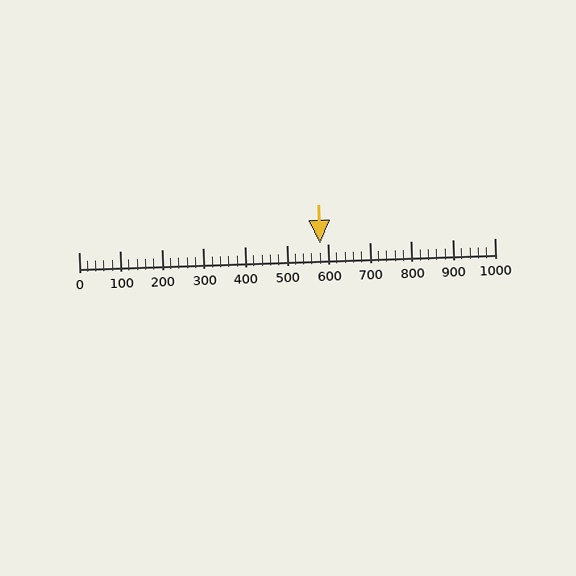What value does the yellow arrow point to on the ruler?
The yellow arrow points to approximately 580.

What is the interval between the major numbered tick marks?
The major tick marks are spaced 100 units apart.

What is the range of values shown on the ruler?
The ruler shows values from 0 to 1000.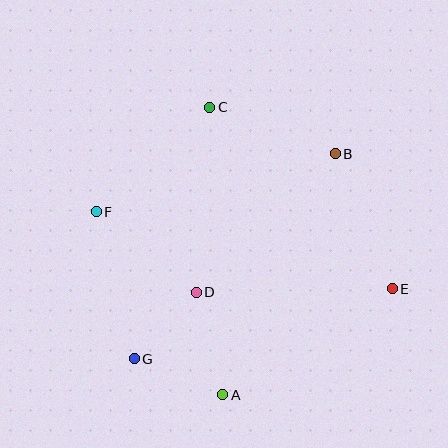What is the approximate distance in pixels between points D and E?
The distance between D and E is approximately 196 pixels.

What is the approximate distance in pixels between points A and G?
The distance between A and G is approximately 96 pixels.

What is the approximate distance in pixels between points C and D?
The distance between C and D is approximately 186 pixels.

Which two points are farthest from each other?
Points E and F are farthest from each other.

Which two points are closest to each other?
Points D and G are closest to each other.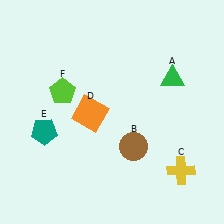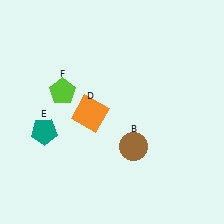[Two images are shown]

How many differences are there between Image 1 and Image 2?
There are 2 differences between the two images.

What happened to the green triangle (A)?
The green triangle (A) was removed in Image 2. It was in the top-right area of Image 1.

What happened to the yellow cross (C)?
The yellow cross (C) was removed in Image 2. It was in the bottom-right area of Image 1.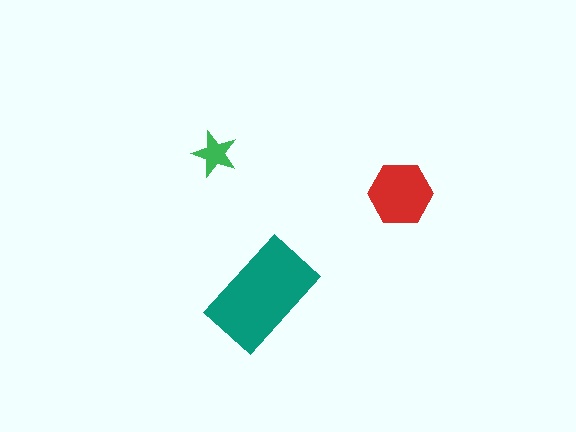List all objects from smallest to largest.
The green star, the red hexagon, the teal rectangle.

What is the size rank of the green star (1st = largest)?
3rd.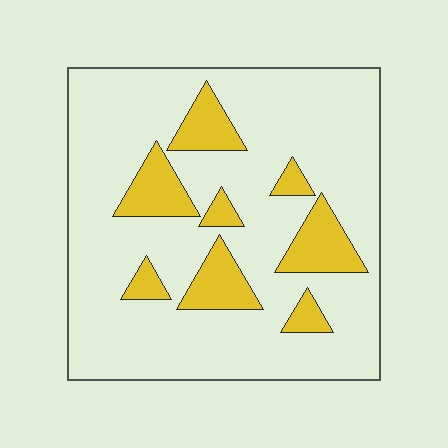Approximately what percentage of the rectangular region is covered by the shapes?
Approximately 20%.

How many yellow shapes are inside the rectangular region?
8.